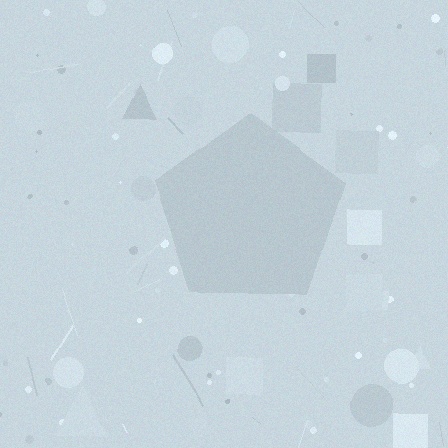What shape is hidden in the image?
A pentagon is hidden in the image.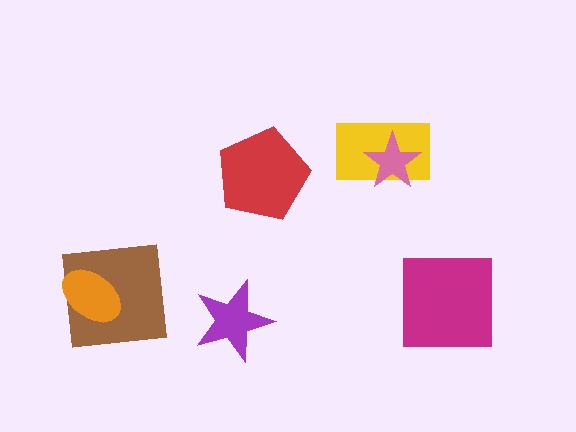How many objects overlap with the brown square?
1 object overlaps with the brown square.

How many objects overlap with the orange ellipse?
1 object overlaps with the orange ellipse.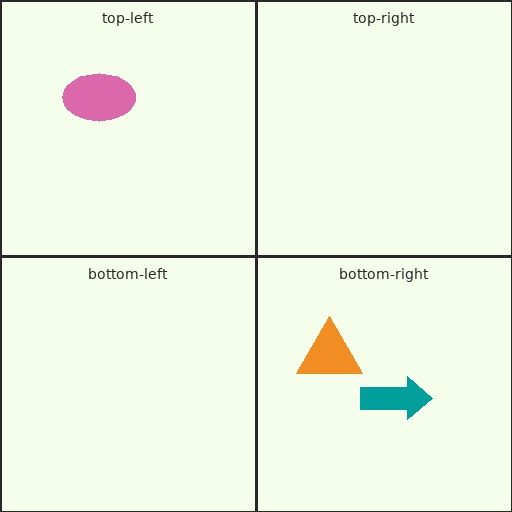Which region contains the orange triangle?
The bottom-right region.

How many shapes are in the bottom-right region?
2.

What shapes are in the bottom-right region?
The orange triangle, the teal arrow.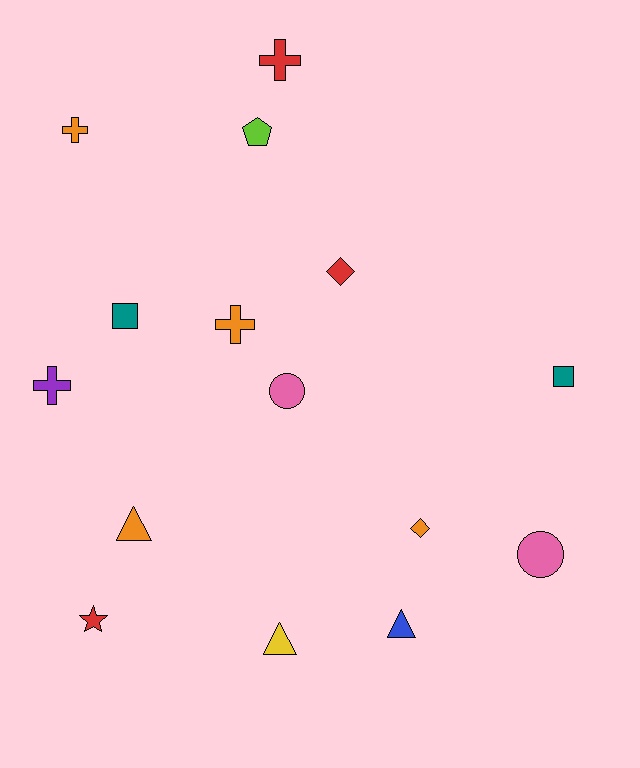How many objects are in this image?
There are 15 objects.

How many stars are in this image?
There is 1 star.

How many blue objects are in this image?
There is 1 blue object.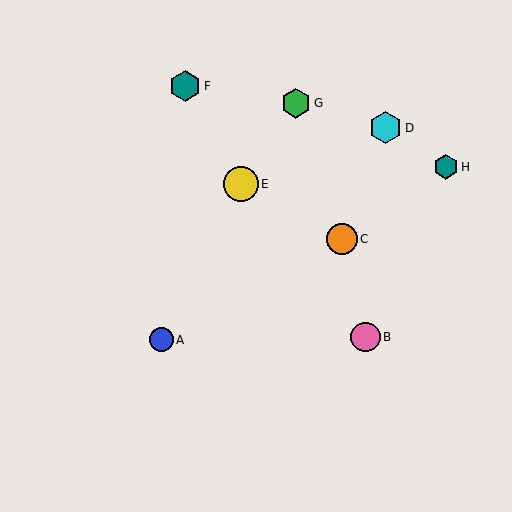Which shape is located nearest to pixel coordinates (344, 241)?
The orange circle (labeled C) at (342, 239) is nearest to that location.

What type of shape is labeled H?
Shape H is a teal hexagon.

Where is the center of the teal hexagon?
The center of the teal hexagon is at (446, 167).